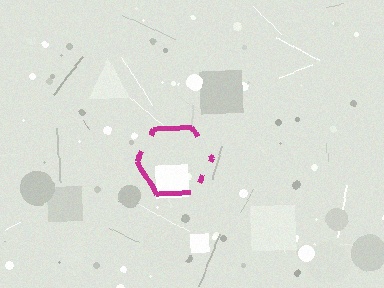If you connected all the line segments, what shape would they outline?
They would outline a hexagon.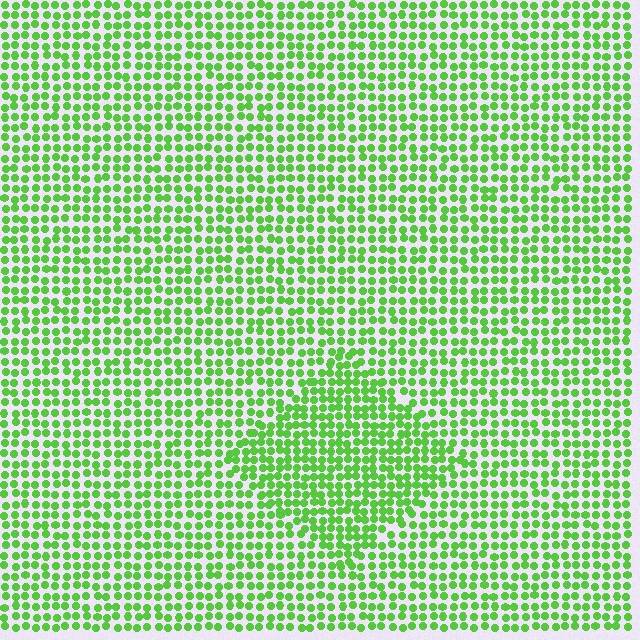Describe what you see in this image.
The image contains small lime elements arranged at two different densities. A diamond-shaped region is visible where the elements are more densely packed than the surrounding area.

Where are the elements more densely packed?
The elements are more densely packed inside the diamond boundary.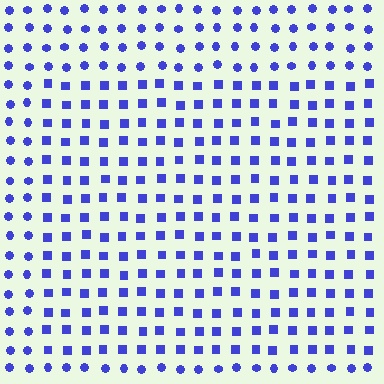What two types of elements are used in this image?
The image uses squares inside the rectangle region and circles outside it.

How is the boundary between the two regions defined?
The boundary is defined by a change in element shape: squares inside vs. circles outside. All elements share the same color and spacing.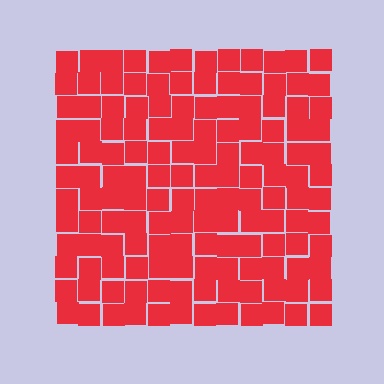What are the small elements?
The small elements are squares.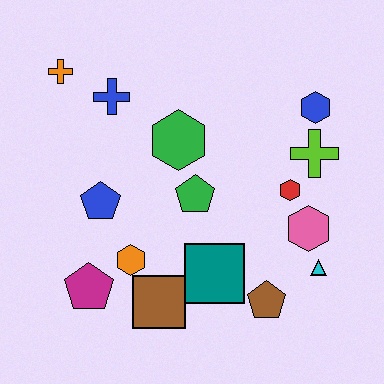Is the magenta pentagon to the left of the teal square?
Yes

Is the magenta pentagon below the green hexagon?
Yes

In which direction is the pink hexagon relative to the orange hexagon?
The pink hexagon is to the right of the orange hexagon.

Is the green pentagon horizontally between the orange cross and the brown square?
No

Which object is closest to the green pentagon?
The green hexagon is closest to the green pentagon.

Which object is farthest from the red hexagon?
The orange cross is farthest from the red hexagon.